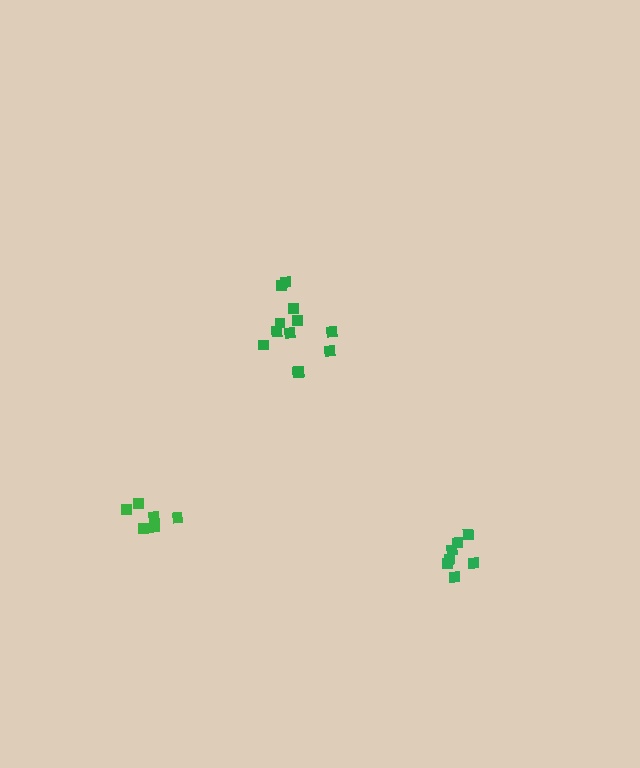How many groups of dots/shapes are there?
There are 3 groups.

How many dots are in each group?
Group 1: 12 dots, Group 2: 7 dots, Group 3: 6 dots (25 total).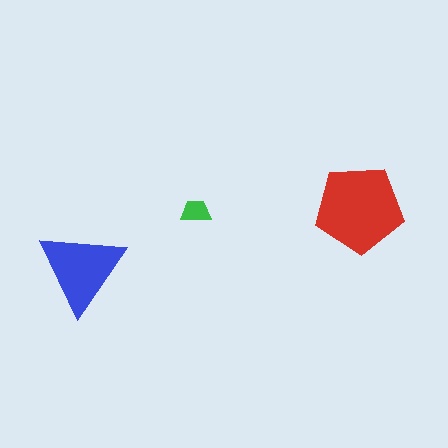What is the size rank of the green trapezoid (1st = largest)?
3rd.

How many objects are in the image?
There are 3 objects in the image.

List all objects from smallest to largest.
The green trapezoid, the blue triangle, the red pentagon.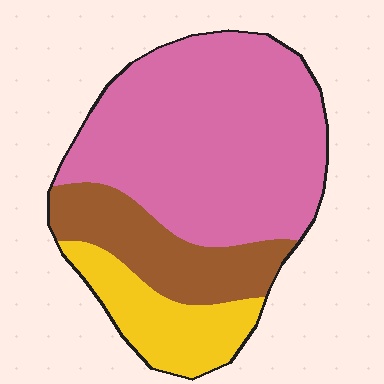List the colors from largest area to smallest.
From largest to smallest: pink, brown, yellow.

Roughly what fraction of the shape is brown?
Brown covers 21% of the shape.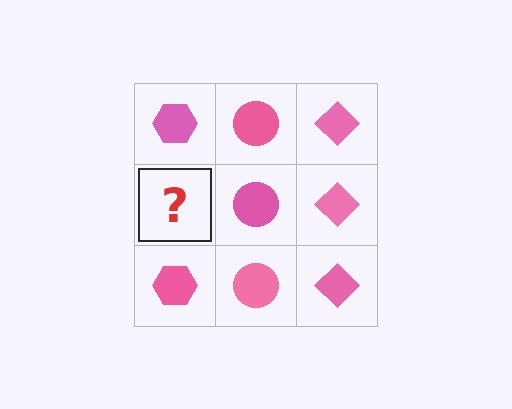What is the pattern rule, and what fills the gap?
The rule is that each column has a consistent shape. The gap should be filled with a pink hexagon.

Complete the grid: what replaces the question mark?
The question mark should be replaced with a pink hexagon.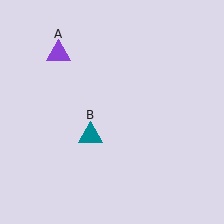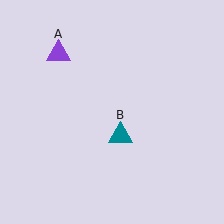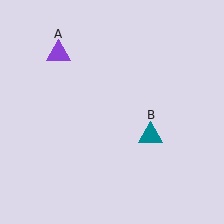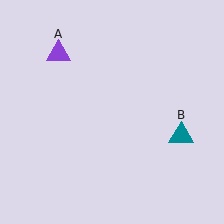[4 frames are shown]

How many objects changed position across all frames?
1 object changed position: teal triangle (object B).